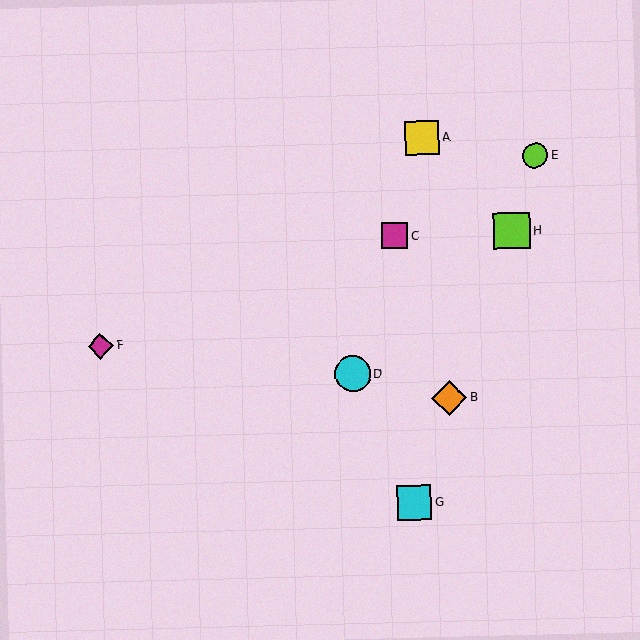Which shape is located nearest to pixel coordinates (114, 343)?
The magenta diamond (labeled F) at (101, 346) is nearest to that location.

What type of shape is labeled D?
Shape D is a cyan circle.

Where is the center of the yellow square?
The center of the yellow square is at (422, 138).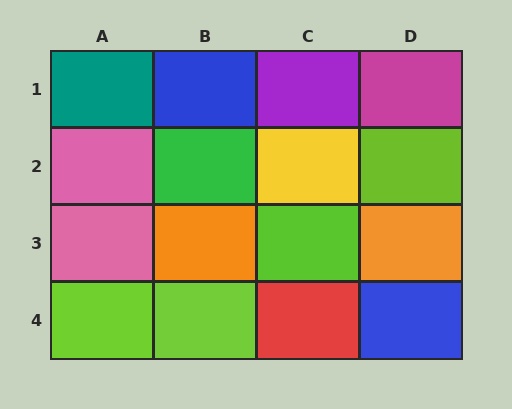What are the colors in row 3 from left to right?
Pink, orange, lime, orange.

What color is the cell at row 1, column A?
Teal.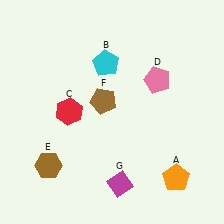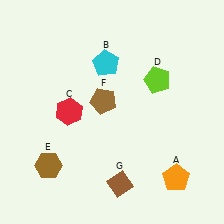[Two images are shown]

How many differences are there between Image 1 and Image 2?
There are 2 differences between the two images.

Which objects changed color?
D changed from pink to lime. G changed from magenta to brown.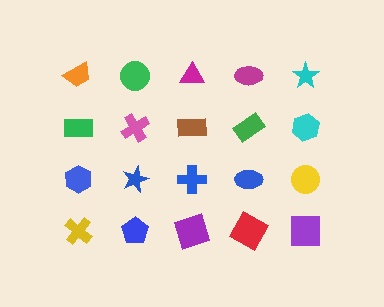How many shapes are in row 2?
5 shapes.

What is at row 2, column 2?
A pink cross.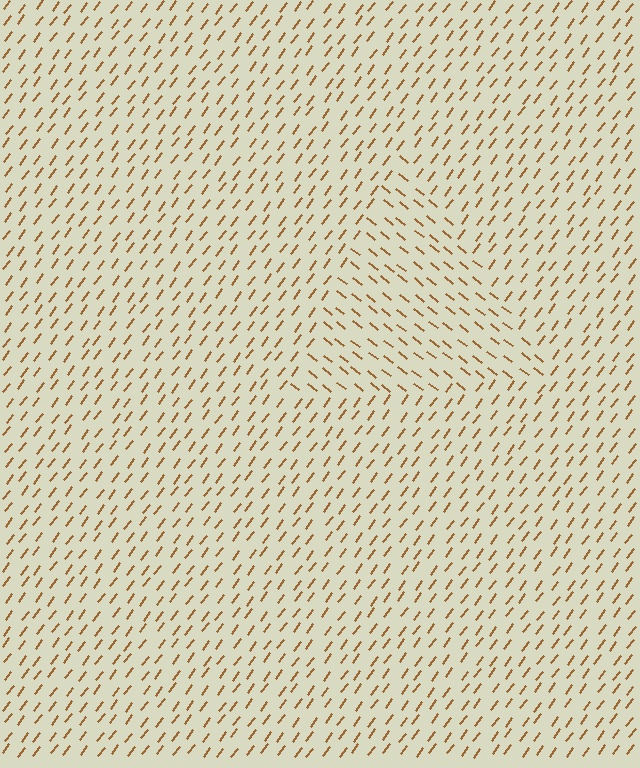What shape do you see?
I see a triangle.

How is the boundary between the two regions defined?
The boundary is defined purely by a change in line orientation (approximately 89 degrees difference). All lines are the same color and thickness.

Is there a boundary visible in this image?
Yes, there is a texture boundary formed by a change in line orientation.